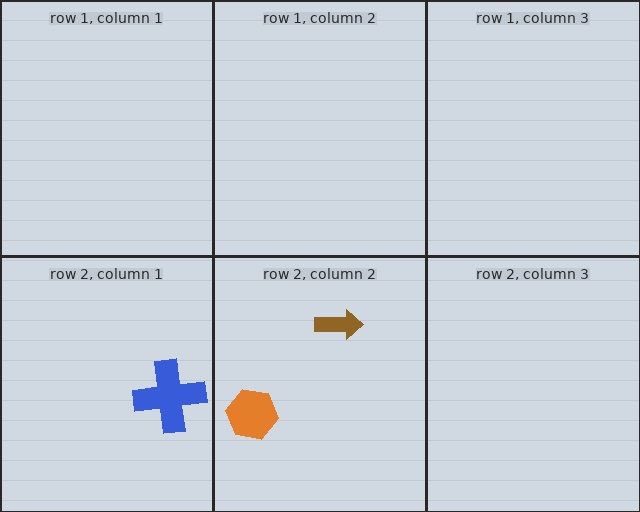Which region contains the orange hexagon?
The row 2, column 2 region.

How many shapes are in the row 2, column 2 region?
2.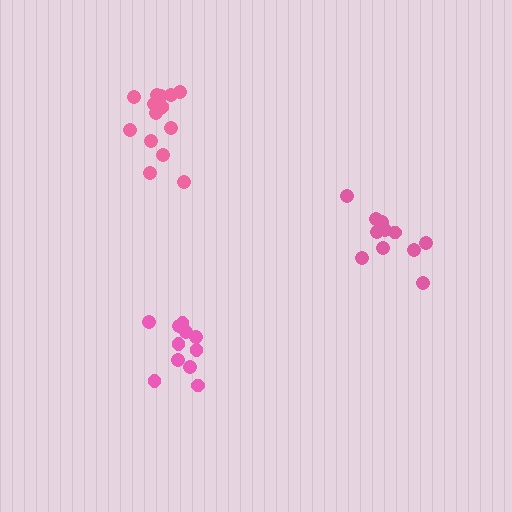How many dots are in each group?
Group 1: 11 dots, Group 2: 14 dots, Group 3: 11 dots (36 total).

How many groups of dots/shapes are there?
There are 3 groups.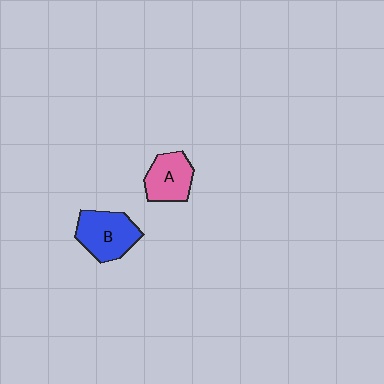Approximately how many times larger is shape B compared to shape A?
Approximately 1.2 times.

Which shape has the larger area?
Shape B (blue).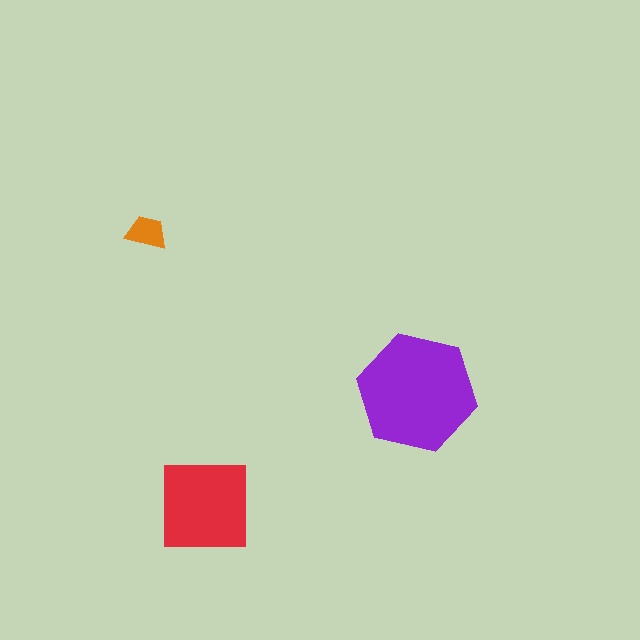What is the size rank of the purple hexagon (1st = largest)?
1st.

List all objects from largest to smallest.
The purple hexagon, the red square, the orange trapezoid.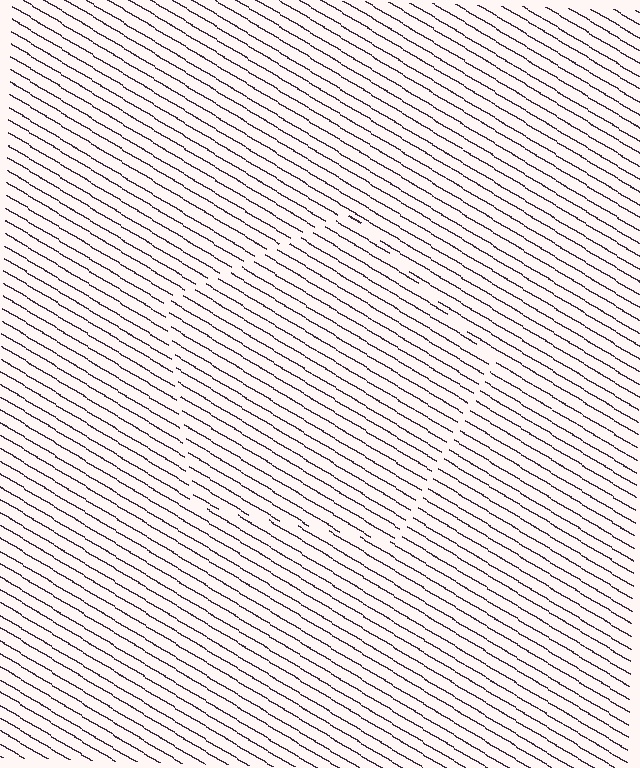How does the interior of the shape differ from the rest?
The interior of the shape contains the same grating, shifted by half a period — the contour is defined by the phase discontinuity where line-ends from the inner and outer gratings abut.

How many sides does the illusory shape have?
5 sides — the line-ends trace a pentagon.